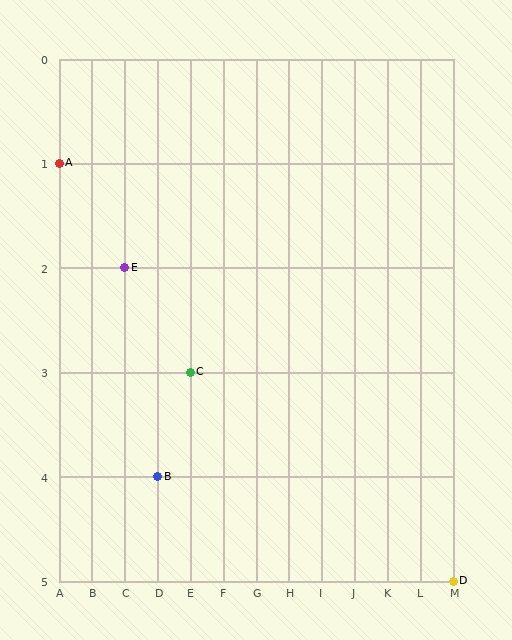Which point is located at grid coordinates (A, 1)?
Point A is at (A, 1).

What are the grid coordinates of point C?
Point C is at grid coordinates (E, 3).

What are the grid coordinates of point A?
Point A is at grid coordinates (A, 1).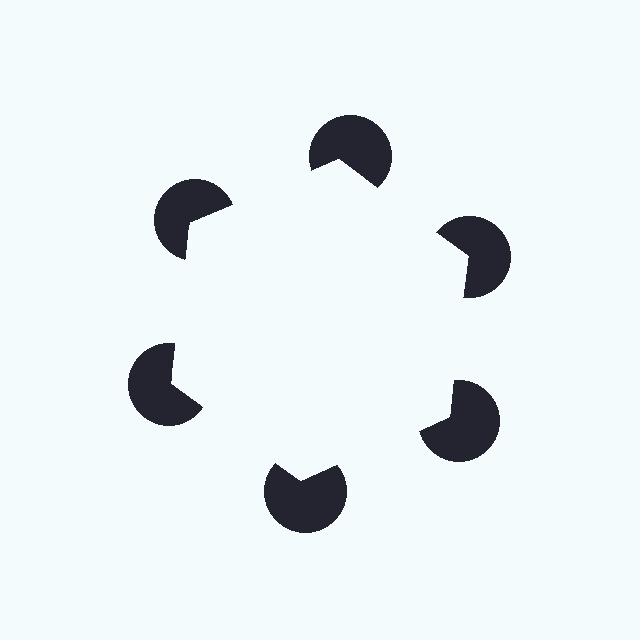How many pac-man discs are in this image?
There are 6 — one at each vertex of the illusory hexagon.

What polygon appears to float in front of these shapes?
An illusory hexagon — its edges are inferred from the aligned wedge cuts in the pac-man discs, not physically drawn.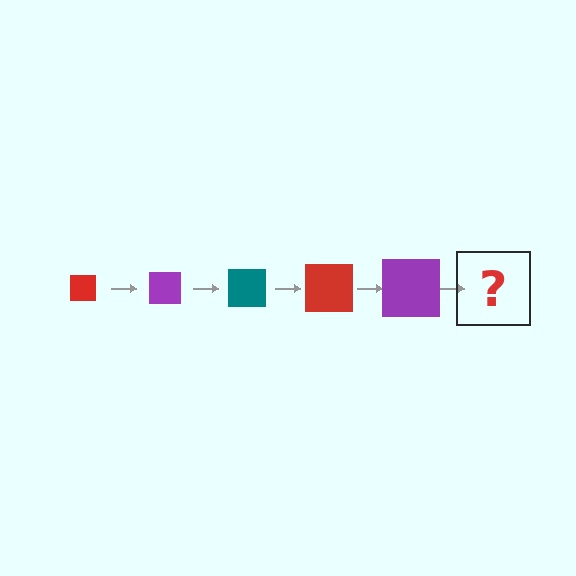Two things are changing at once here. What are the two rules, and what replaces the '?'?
The two rules are that the square grows larger each step and the color cycles through red, purple, and teal. The '?' should be a teal square, larger than the previous one.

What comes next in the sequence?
The next element should be a teal square, larger than the previous one.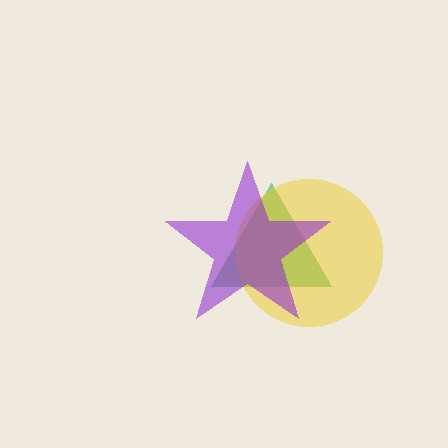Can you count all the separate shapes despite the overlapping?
Yes, there are 3 separate shapes.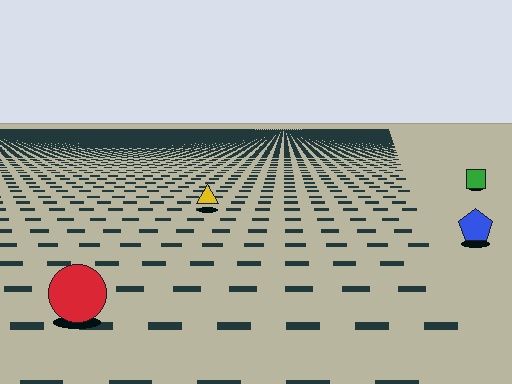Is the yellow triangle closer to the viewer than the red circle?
No. The red circle is closer — you can tell from the texture gradient: the ground texture is coarser near it.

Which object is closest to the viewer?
The red circle is closest. The texture marks near it are larger and more spread out.